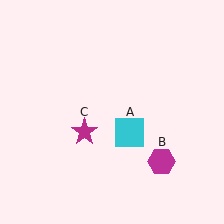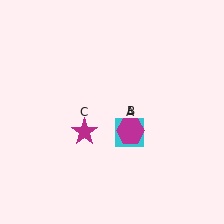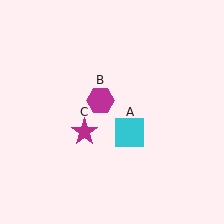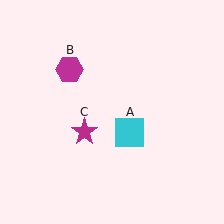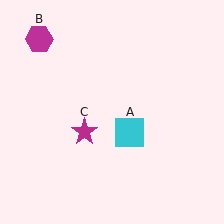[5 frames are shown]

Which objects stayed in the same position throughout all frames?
Cyan square (object A) and magenta star (object C) remained stationary.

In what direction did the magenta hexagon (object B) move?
The magenta hexagon (object B) moved up and to the left.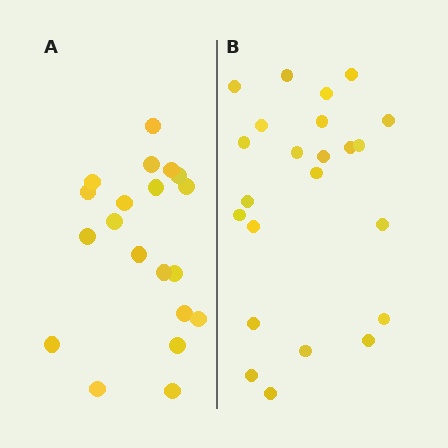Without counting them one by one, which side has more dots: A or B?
Region B (the right region) has more dots.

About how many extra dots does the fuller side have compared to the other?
Region B has just a few more — roughly 2 or 3 more dots than region A.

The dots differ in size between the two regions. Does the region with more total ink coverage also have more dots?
No. Region A has more total ink coverage because its dots are larger, but region B actually contains more individual dots. Total area can be misleading — the number of items is what matters here.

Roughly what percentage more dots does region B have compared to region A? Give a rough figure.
About 15% more.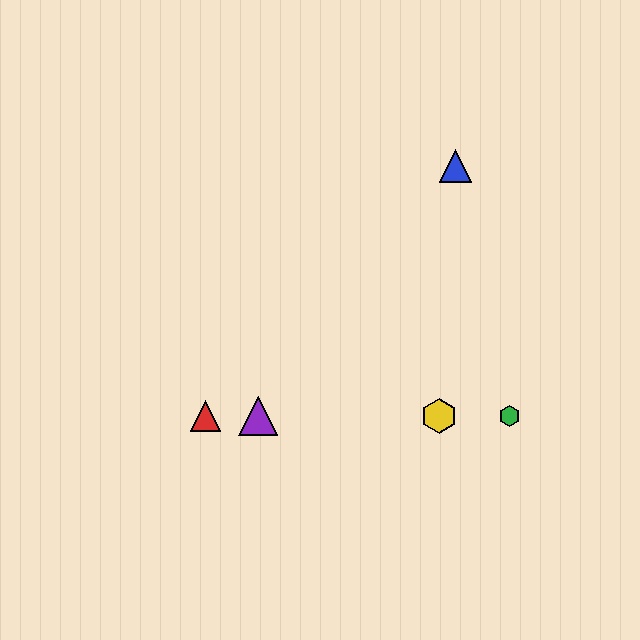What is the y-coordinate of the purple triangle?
The purple triangle is at y≈416.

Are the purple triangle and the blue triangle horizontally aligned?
No, the purple triangle is at y≈416 and the blue triangle is at y≈166.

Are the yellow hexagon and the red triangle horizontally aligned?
Yes, both are at y≈416.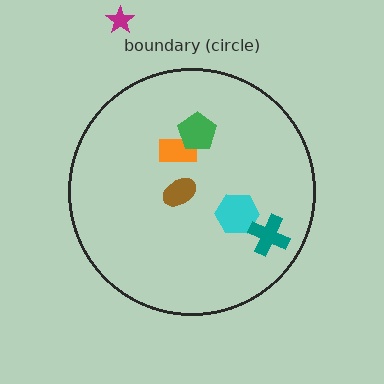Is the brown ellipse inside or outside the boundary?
Inside.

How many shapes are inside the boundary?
5 inside, 1 outside.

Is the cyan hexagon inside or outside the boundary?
Inside.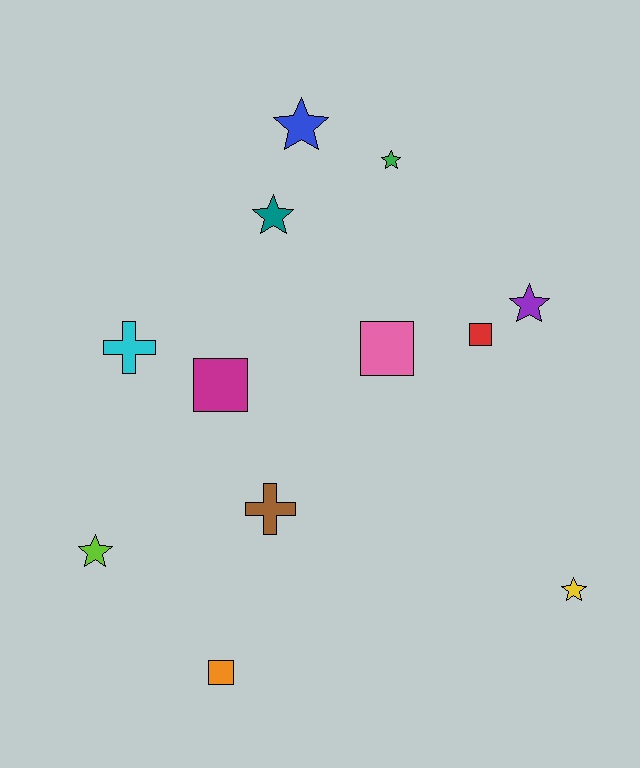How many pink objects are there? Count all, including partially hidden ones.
There is 1 pink object.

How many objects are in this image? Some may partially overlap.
There are 12 objects.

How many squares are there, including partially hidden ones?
There are 4 squares.